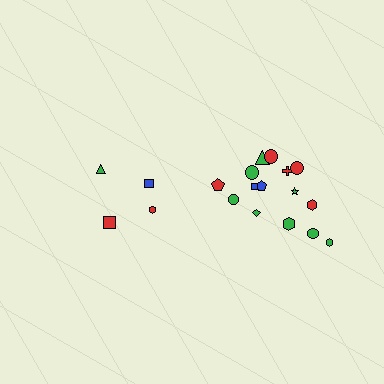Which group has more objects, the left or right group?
The right group.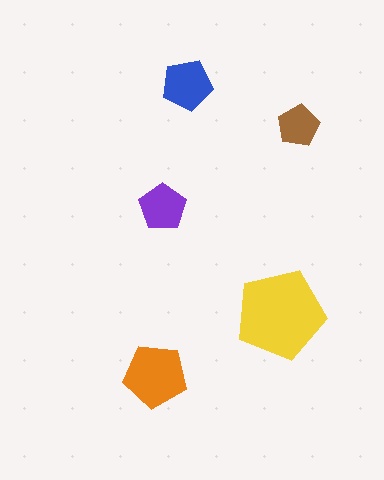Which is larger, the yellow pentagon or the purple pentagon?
The yellow one.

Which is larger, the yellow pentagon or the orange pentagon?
The yellow one.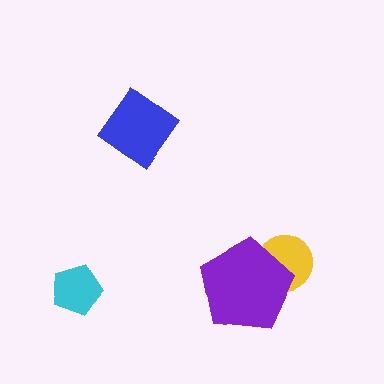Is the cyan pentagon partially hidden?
No, no other shape covers it.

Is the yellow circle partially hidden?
Yes, it is partially covered by another shape.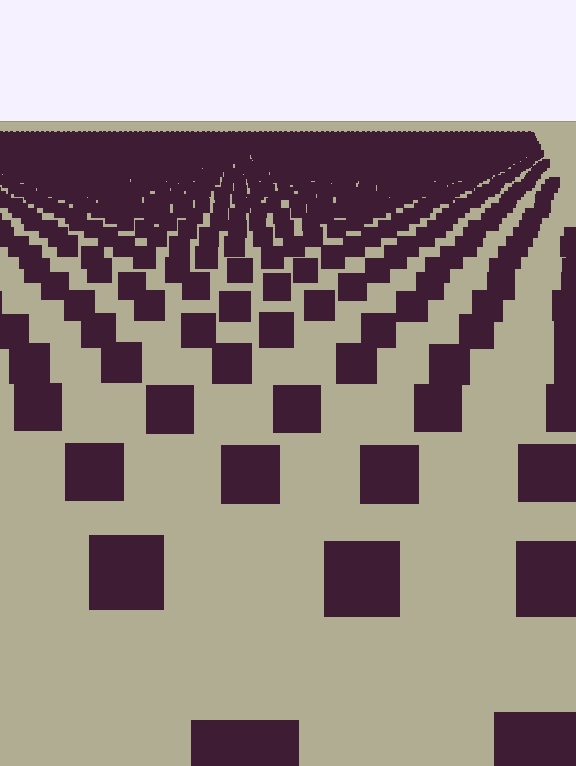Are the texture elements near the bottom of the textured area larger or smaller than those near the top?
Larger. Near the bottom, elements are closer to the viewer and appear at a bigger on-screen size.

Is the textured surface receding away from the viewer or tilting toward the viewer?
The surface is receding away from the viewer. Texture elements get smaller and denser toward the top.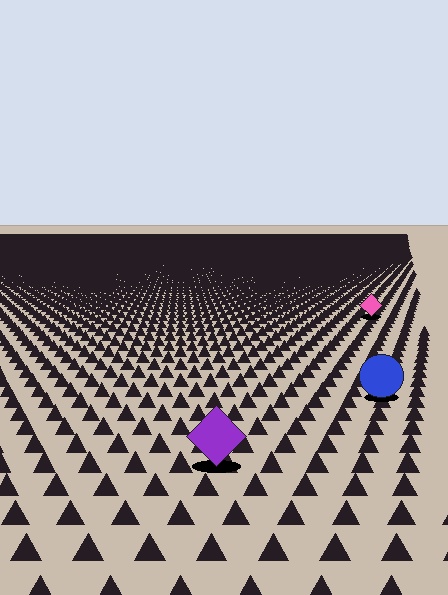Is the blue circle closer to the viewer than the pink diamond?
Yes. The blue circle is closer — you can tell from the texture gradient: the ground texture is coarser near it.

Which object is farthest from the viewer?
The pink diamond is farthest from the viewer. It appears smaller and the ground texture around it is denser.